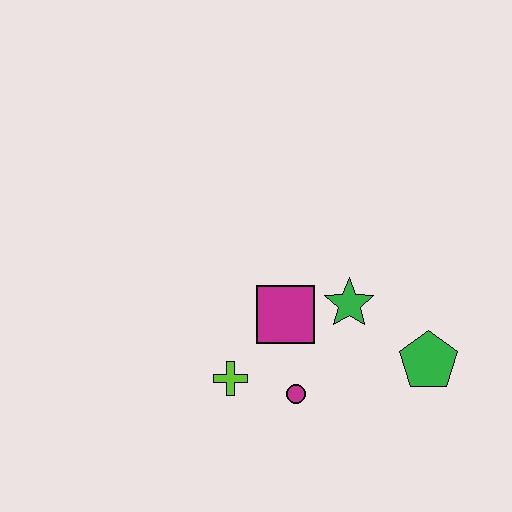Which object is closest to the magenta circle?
The lime cross is closest to the magenta circle.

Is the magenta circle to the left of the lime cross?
No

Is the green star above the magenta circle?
Yes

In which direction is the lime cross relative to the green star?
The lime cross is to the left of the green star.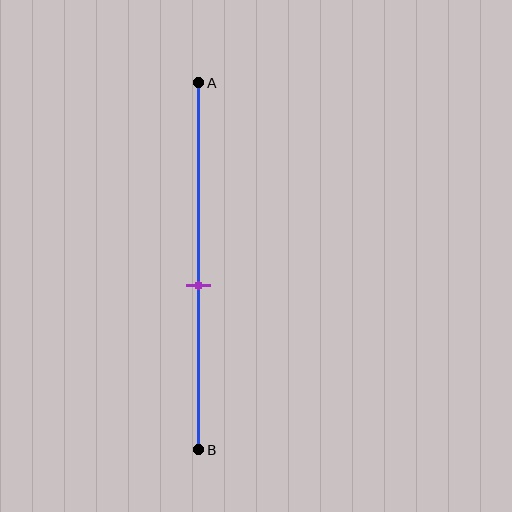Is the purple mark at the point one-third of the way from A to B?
No, the mark is at about 55% from A, not at the 33% one-third point.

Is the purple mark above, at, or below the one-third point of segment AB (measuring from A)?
The purple mark is below the one-third point of segment AB.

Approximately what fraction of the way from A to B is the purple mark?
The purple mark is approximately 55% of the way from A to B.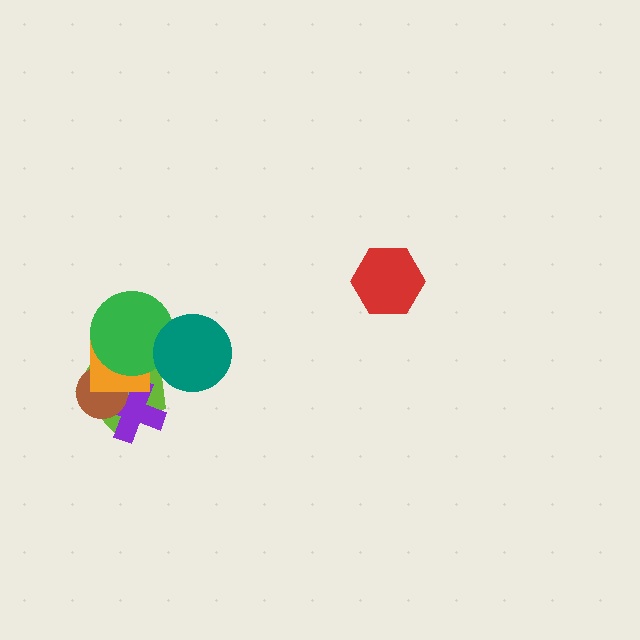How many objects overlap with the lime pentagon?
5 objects overlap with the lime pentagon.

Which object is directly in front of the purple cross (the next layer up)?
The brown circle is directly in front of the purple cross.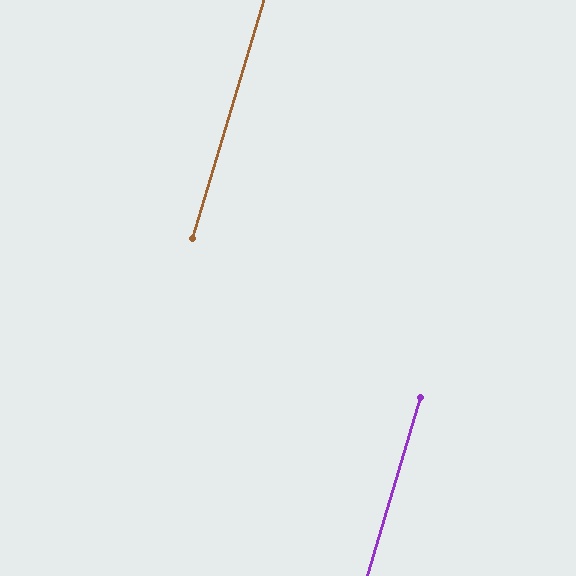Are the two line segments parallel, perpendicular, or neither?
Parallel — their directions differ by only 0.3°.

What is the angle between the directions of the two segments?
Approximately 0 degrees.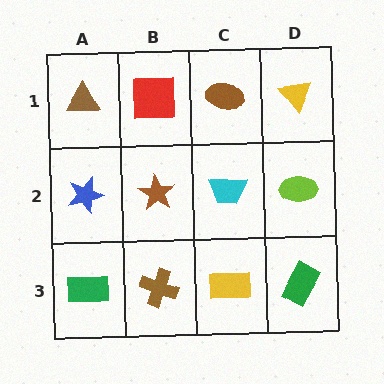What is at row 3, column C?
A yellow rectangle.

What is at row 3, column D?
A green rectangle.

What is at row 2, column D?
A lime ellipse.